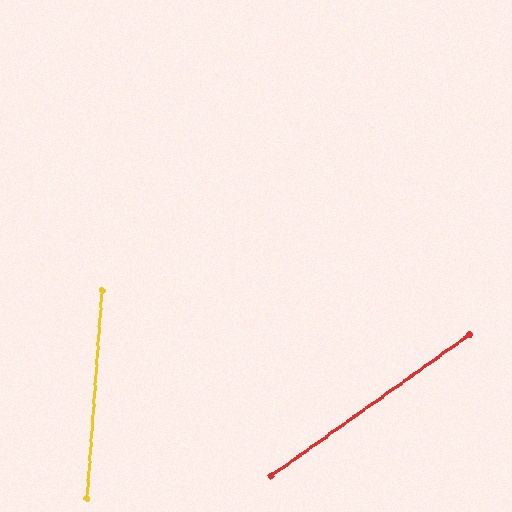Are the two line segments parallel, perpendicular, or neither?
Neither parallel nor perpendicular — they differ by about 50°.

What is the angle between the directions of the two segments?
Approximately 50 degrees.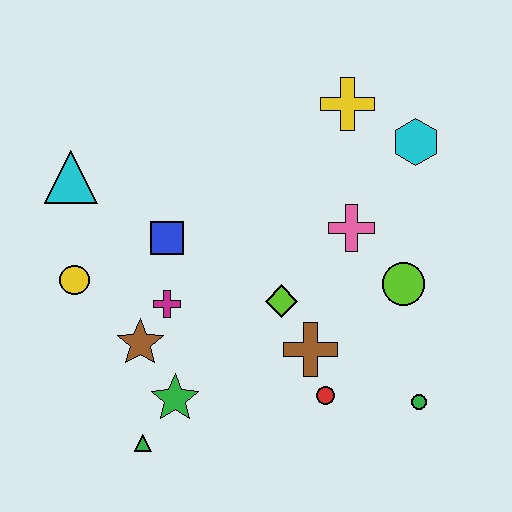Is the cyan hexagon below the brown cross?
No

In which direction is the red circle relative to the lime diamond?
The red circle is below the lime diamond.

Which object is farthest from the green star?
The cyan hexagon is farthest from the green star.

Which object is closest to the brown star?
The magenta cross is closest to the brown star.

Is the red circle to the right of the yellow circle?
Yes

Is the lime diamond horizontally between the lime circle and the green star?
Yes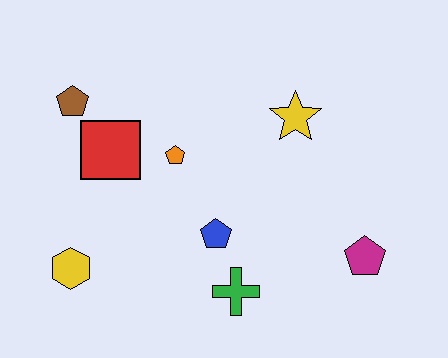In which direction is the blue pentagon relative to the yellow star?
The blue pentagon is below the yellow star.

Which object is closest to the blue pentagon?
The green cross is closest to the blue pentagon.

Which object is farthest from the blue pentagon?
The brown pentagon is farthest from the blue pentagon.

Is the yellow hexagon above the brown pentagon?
No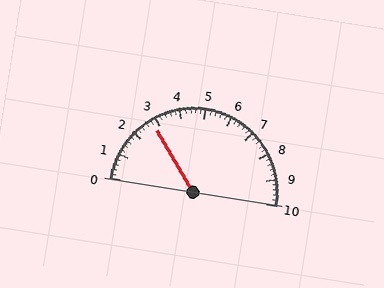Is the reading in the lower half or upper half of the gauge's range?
The reading is in the lower half of the range (0 to 10).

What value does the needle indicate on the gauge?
The needle indicates approximately 2.8.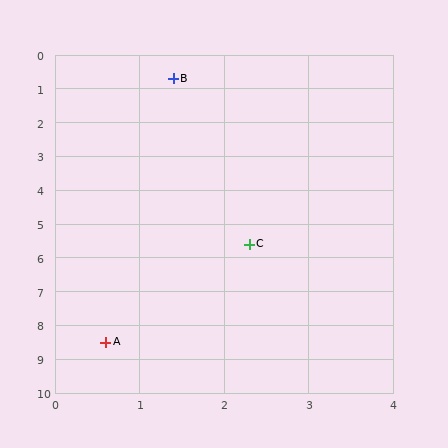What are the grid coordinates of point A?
Point A is at approximately (0.6, 8.5).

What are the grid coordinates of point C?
Point C is at approximately (2.3, 5.6).